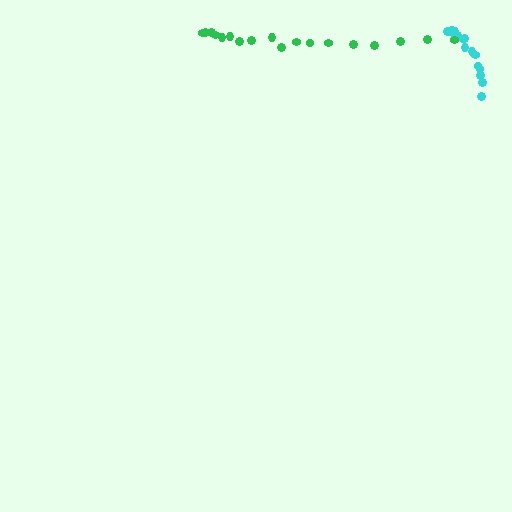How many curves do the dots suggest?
There are 2 distinct paths.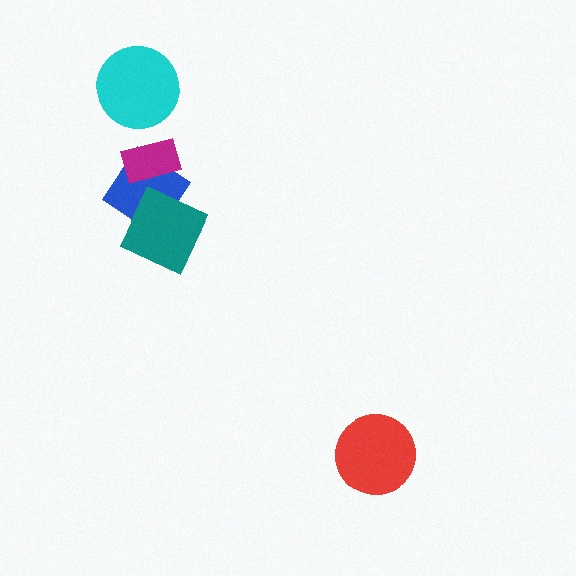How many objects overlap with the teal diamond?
1 object overlaps with the teal diamond.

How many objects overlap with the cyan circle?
0 objects overlap with the cyan circle.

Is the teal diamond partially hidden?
No, no other shape covers it.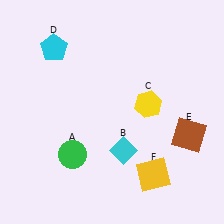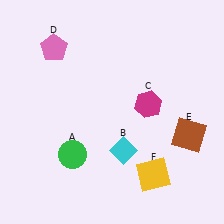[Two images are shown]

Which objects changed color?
C changed from yellow to magenta. D changed from cyan to pink.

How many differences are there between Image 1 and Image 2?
There are 2 differences between the two images.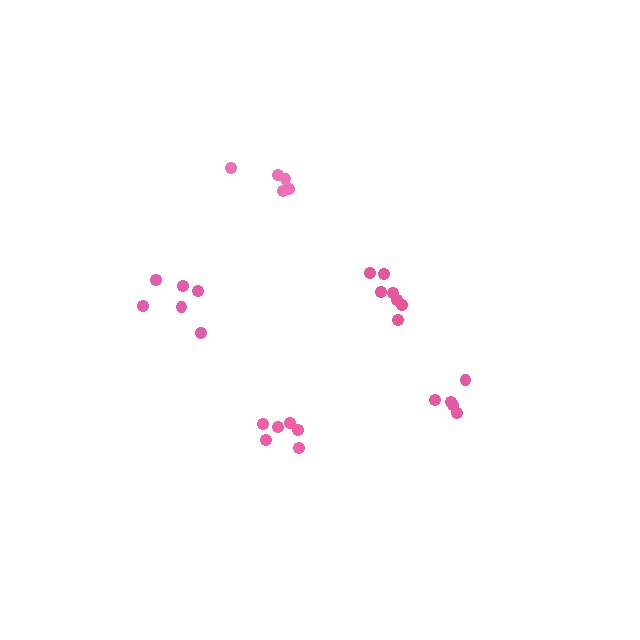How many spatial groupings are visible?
There are 5 spatial groupings.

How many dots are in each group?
Group 1: 5 dots, Group 2: 6 dots, Group 3: 6 dots, Group 4: 7 dots, Group 5: 5 dots (29 total).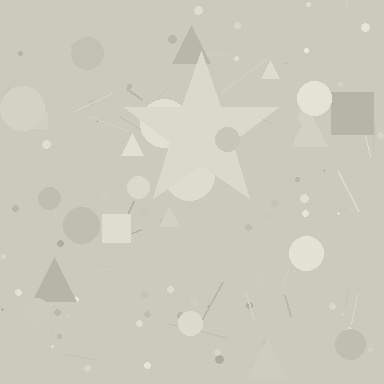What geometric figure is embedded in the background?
A star is embedded in the background.